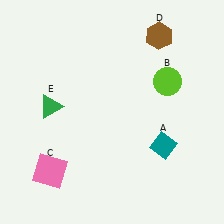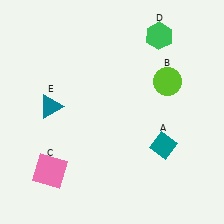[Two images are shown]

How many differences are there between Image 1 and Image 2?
There are 2 differences between the two images.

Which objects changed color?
D changed from brown to green. E changed from green to teal.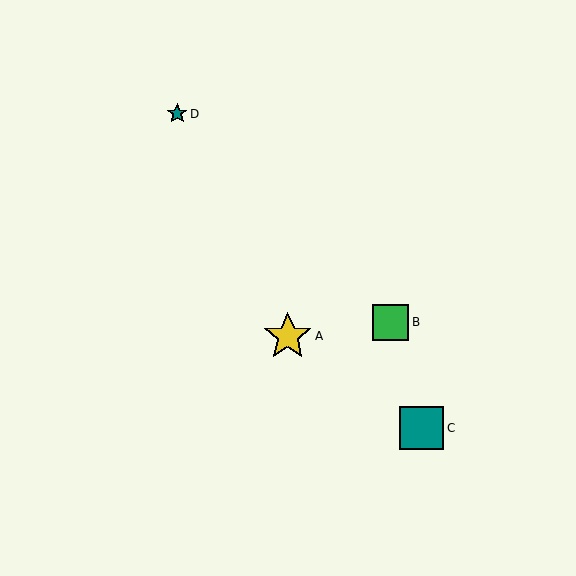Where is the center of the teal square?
The center of the teal square is at (422, 428).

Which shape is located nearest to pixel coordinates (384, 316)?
The green square (labeled B) at (391, 322) is nearest to that location.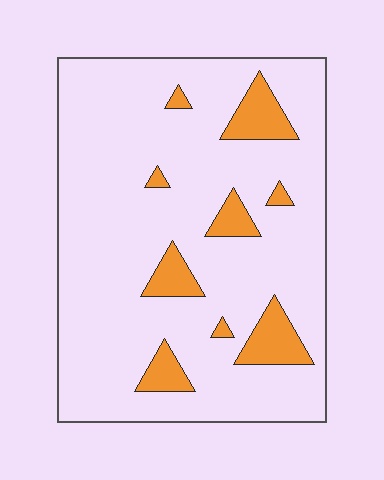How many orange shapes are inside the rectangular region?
9.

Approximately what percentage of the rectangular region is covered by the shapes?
Approximately 10%.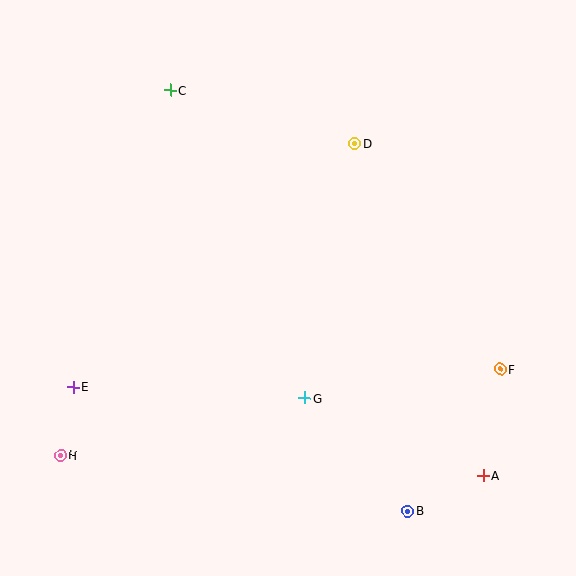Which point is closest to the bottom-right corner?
Point A is closest to the bottom-right corner.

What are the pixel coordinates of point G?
Point G is at (304, 398).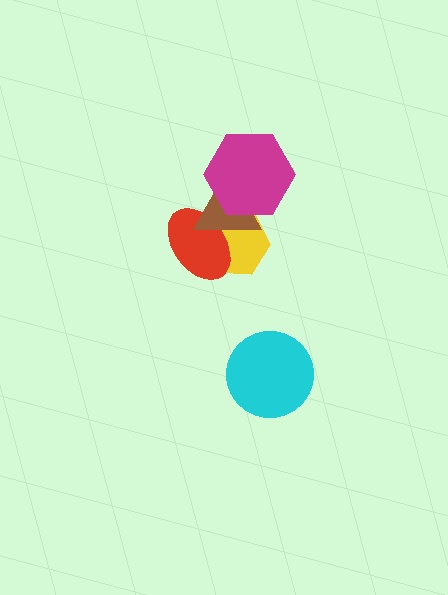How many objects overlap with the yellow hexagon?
3 objects overlap with the yellow hexagon.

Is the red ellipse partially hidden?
Yes, it is partially covered by another shape.